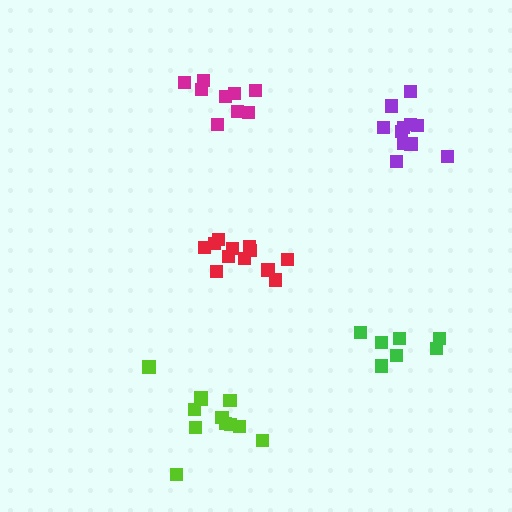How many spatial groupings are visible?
There are 5 spatial groupings.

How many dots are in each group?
Group 1: 12 dots, Group 2: 12 dots, Group 3: 9 dots, Group 4: 7 dots, Group 5: 11 dots (51 total).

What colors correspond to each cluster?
The clusters are colored: lime, red, magenta, green, purple.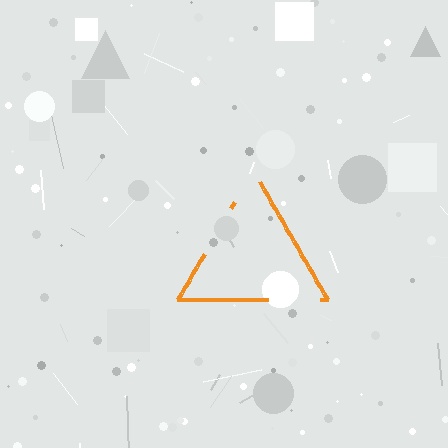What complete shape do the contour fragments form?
The contour fragments form a triangle.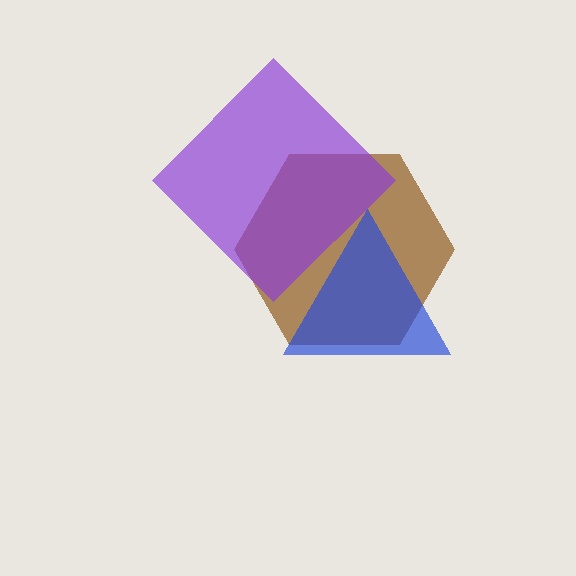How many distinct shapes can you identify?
There are 3 distinct shapes: a brown hexagon, a blue triangle, a purple diamond.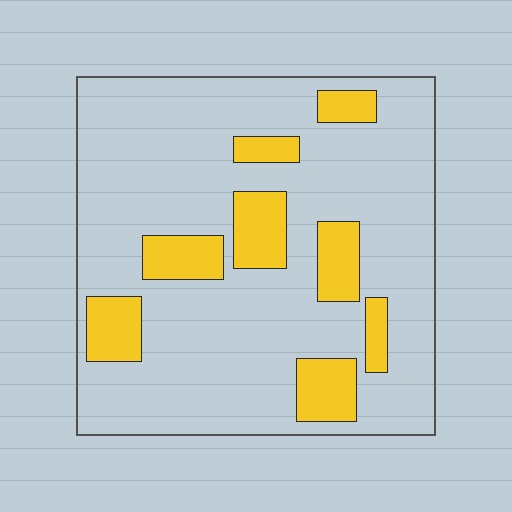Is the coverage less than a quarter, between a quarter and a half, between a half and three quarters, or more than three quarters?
Less than a quarter.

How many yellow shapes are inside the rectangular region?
8.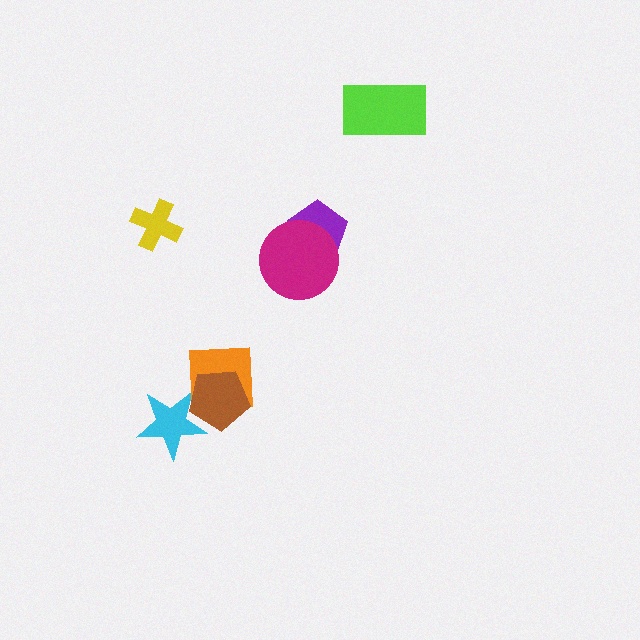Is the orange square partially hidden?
Yes, it is partially covered by another shape.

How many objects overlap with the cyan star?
1 object overlaps with the cyan star.